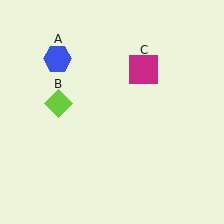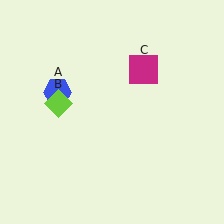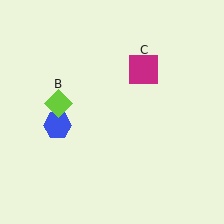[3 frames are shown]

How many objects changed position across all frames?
1 object changed position: blue hexagon (object A).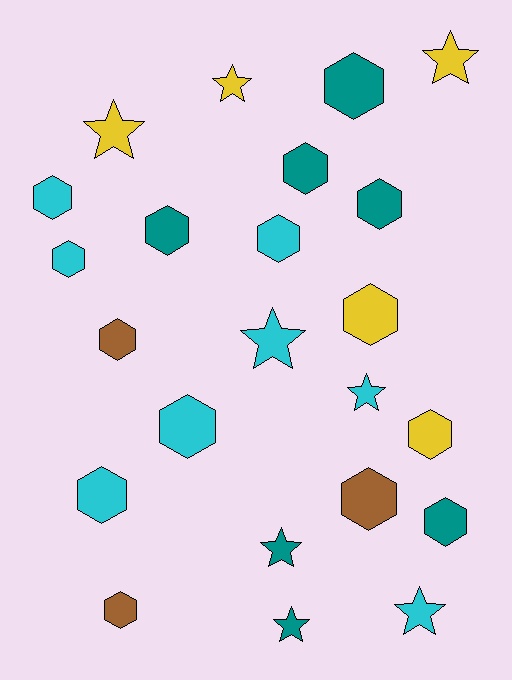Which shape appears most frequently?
Hexagon, with 15 objects.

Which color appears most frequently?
Cyan, with 8 objects.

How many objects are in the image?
There are 23 objects.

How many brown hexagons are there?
There are 3 brown hexagons.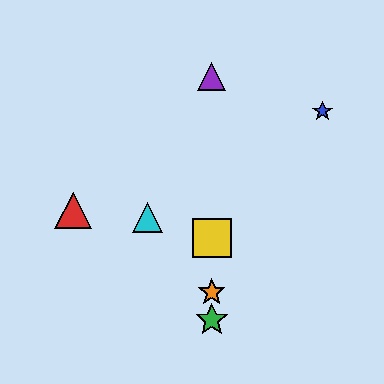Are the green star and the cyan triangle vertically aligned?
No, the green star is at x≈212 and the cyan triangle is at x≈148.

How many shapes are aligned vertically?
4 shapes (the green star, the yellow square, the purple triangle, the orange star) are aligned vertically.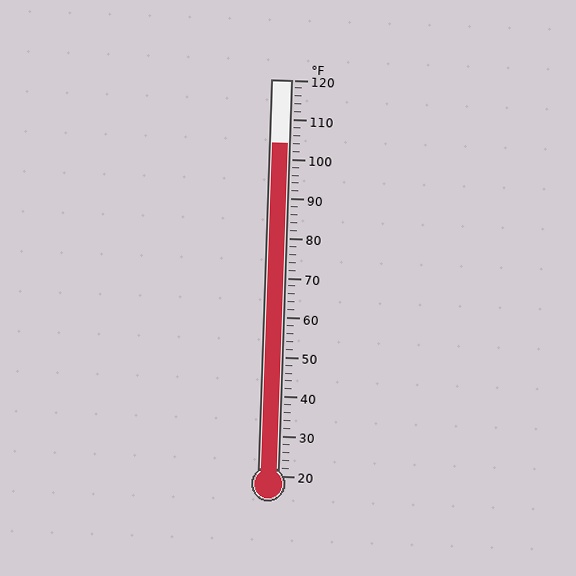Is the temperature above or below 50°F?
The temperature is above 50°F.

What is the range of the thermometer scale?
The thermometer scale ranges from 20°F to 120°F.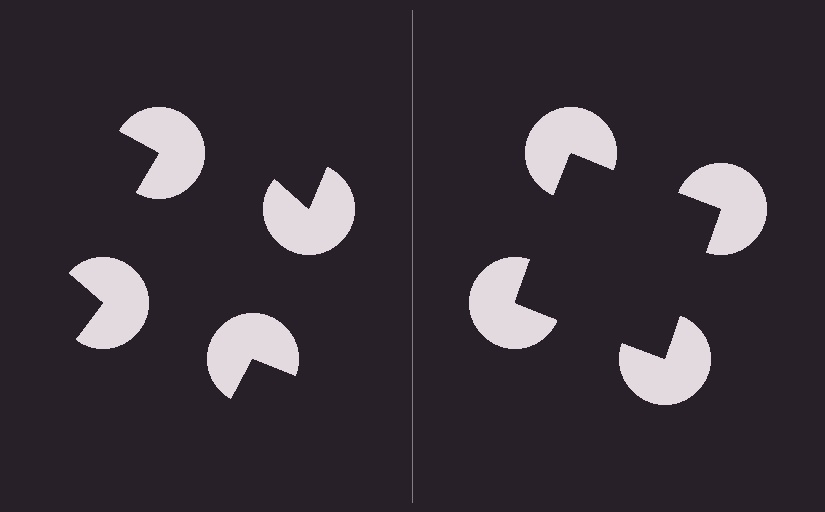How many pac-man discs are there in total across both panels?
8 — 4 on each side.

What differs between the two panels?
The pac-man discs are positioned identically on both sides; only the wedge orientations differ. On the right they align to a square; on the left they are misaligned.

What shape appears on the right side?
An illusory square.